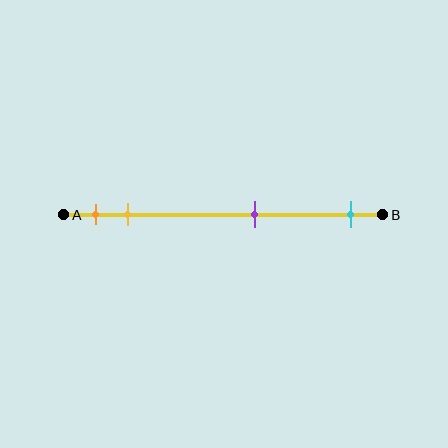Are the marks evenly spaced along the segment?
No, the marks are not evenly spaced.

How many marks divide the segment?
There are 4 marks dividing the segment.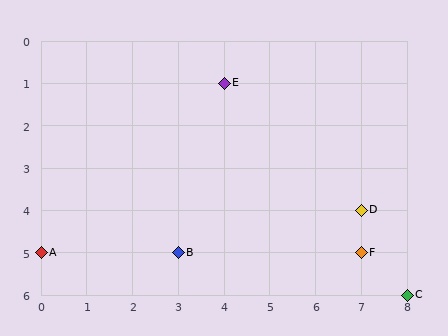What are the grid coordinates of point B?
Point B is at grid coordinates (3, 5).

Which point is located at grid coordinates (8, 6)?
Point C is at (8, 6).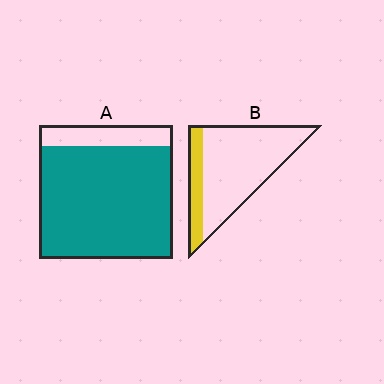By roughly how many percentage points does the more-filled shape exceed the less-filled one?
By roughly 65 percentage points (A over B).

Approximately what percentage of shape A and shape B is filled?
A is approximately 85% and B is approximately 20%.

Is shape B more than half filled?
No.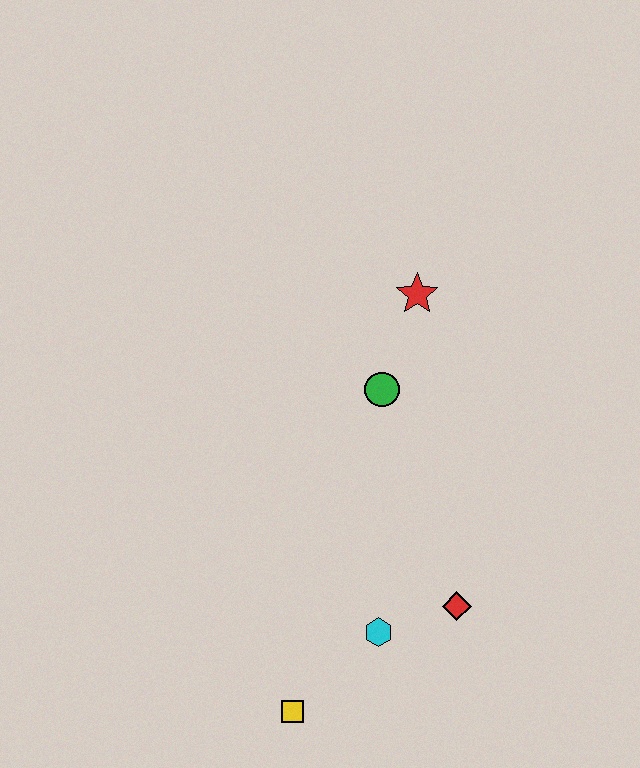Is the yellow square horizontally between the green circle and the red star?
No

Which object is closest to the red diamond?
The cyan hexagon is closest to the red diamond.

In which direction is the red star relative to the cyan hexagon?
The red star is above the cyan hexagon.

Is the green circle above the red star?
No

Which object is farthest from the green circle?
The yellow square is farthest from the green circle.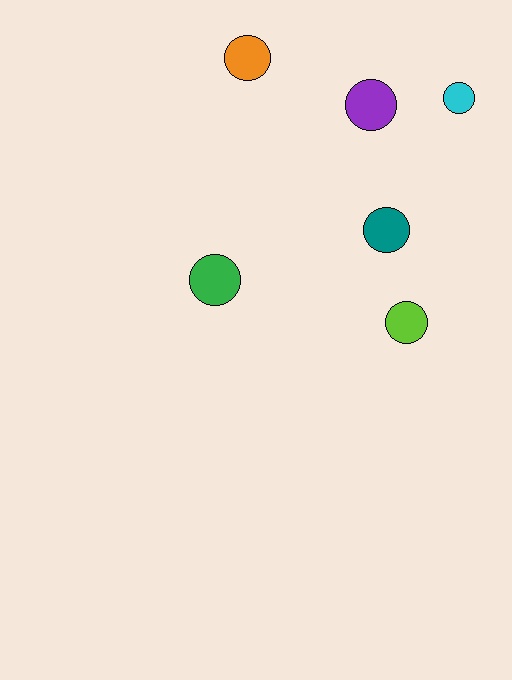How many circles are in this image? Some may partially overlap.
There are 6 circles.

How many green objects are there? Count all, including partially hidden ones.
There is 1 green object.